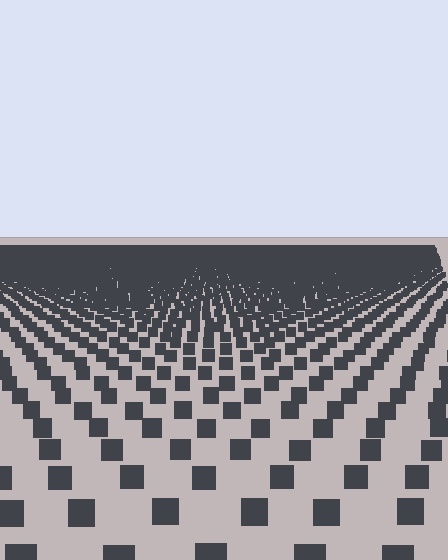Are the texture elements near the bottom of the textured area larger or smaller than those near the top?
Larger. Near the bottom, elements are closer to the viewer and appear at a bigger on-screen size.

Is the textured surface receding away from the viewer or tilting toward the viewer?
The surface is receding away from the viewer. Texture elements get smaller and denser toward the top.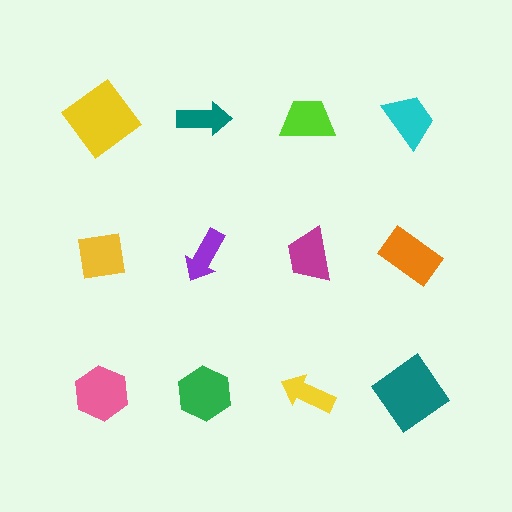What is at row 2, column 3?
A magenta trapezoid.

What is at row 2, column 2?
A purple arrow.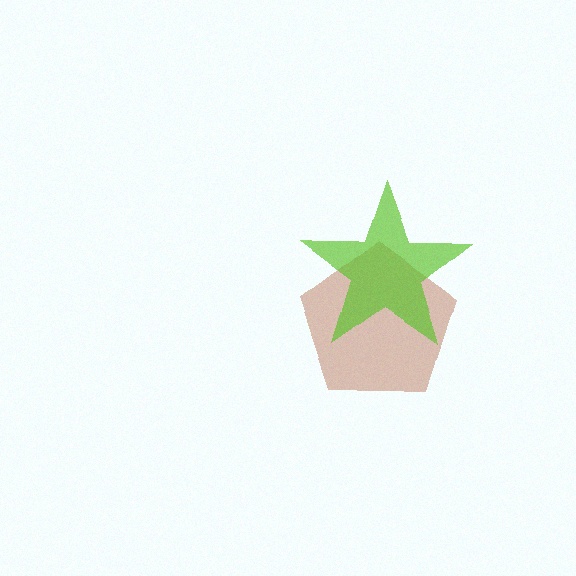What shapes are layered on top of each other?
The layered shapes are: a brown pentagon, a lime star.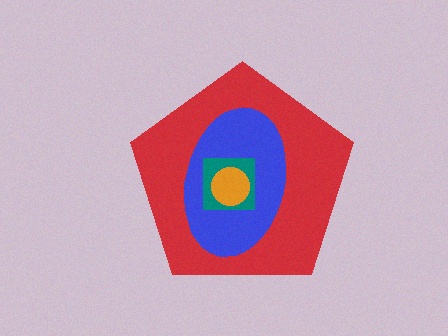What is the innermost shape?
The orange circle.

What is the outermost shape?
The red pentagon.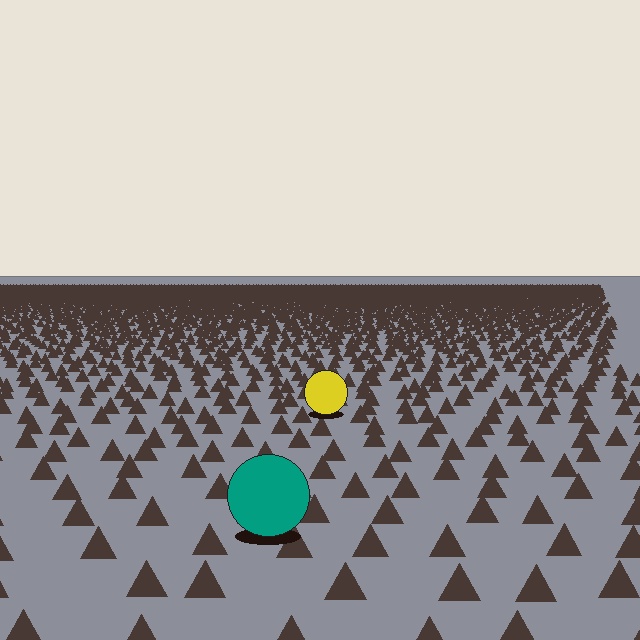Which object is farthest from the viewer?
The yellow circle is farthest from the viewer. It appears smaller and the ground texture around it is denser.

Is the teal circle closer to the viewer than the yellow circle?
Yes. The teal circle is closer — you can tell from the texture gradient: the ground texture is coarser near it.